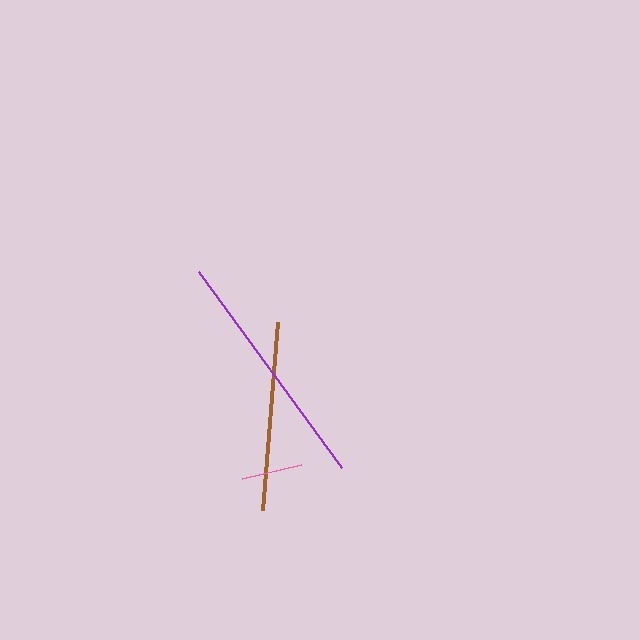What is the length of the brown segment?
The brown segment is approximately 188 pixels long.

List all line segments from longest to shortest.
From longest to shortest: purple, brown, pink.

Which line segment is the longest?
The purple line is the longest at approximately 243 pixels.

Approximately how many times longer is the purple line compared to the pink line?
The purple line is approximately 4.0 times the length of the pink line.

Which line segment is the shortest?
The pink line is the shortest at approximately 61 pixels.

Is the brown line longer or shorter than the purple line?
The purple line is longer than the brown line.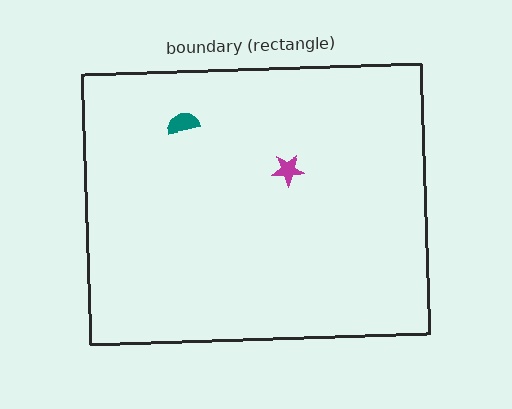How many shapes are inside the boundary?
2 inside, 0 outside.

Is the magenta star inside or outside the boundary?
Inside.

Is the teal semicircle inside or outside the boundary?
Inside.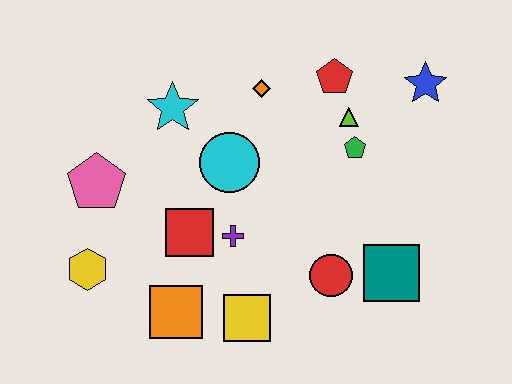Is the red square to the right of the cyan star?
Yes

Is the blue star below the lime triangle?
No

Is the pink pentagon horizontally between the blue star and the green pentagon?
No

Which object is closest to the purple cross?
The red square is closest to the purple cross.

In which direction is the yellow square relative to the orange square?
The yellow square is to the right of the orange square.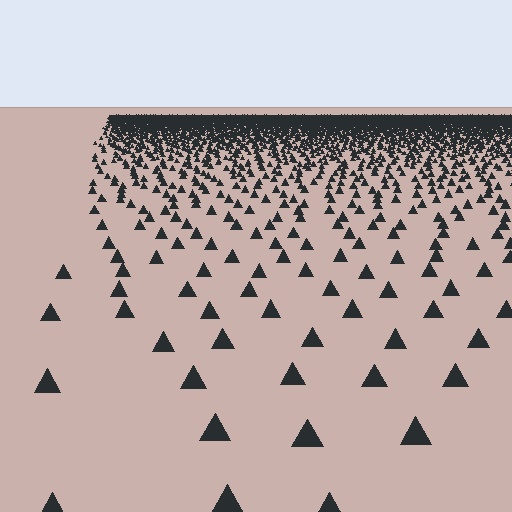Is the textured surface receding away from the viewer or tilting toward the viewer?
The surface is receding away from the viewer. Texture elements get smaller and denser toward the top.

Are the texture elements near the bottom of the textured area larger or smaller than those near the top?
Larger. Near the bottom, elements are closer to the viewer and appear at a bigger on-screen size.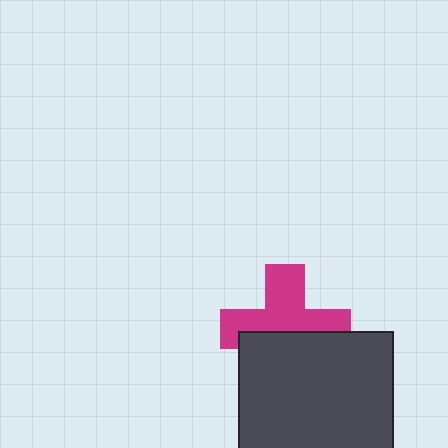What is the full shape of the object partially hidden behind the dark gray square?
The partially hidden object is a magenta cross.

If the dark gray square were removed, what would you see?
You would see the complete magenta cross.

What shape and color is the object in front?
The object in front is a dark gray square.